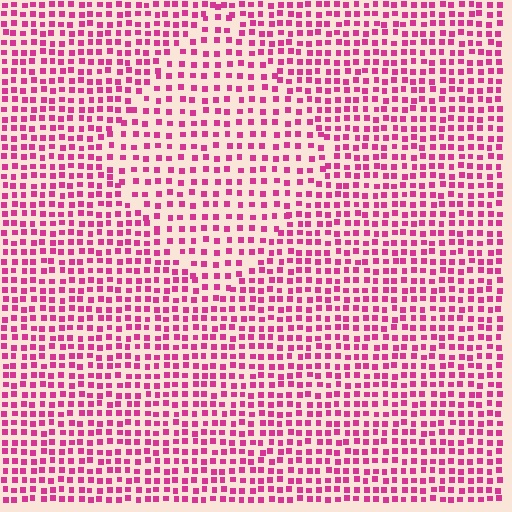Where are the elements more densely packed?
The elements are more densely packed outside the diamond boundary.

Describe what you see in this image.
The image contains small magenta elements arranged at two different densities. A diamond-shaped region is visible where the elements are less densely packed than the surrounding area.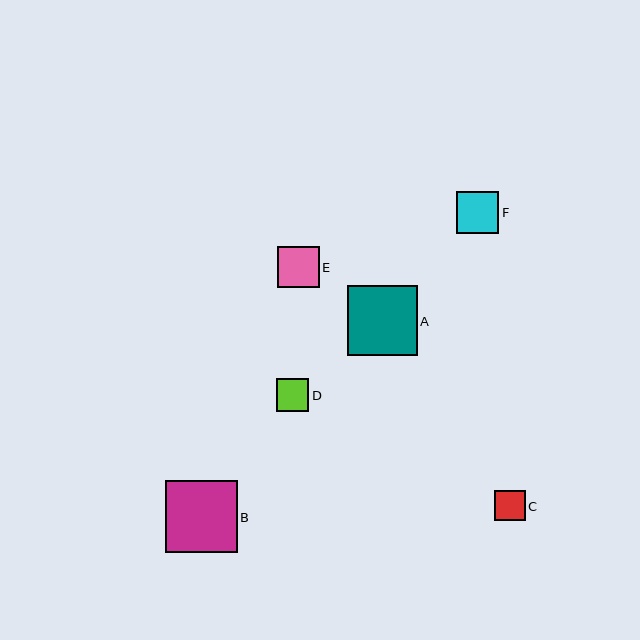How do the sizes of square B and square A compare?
Square B and square A are approximately the same size.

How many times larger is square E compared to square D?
Square E is approximately 1.3 times the size of square D.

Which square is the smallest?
Square C is the smallest with a size of approximately 30 pixels.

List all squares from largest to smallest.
From largest to smallest: B, A, F, E, D, C.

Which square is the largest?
Square B is the largest with a size of approximately 71 pixels.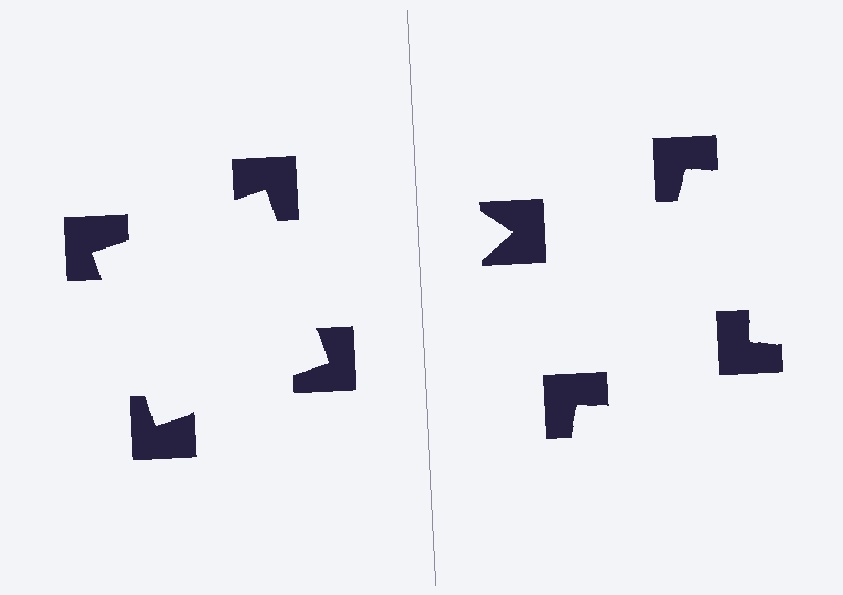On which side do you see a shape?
An illusory square appears on the left side. On the right side the wedge cuts are rotated, so no coherent shape forms.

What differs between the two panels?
The notched squares are positioned identically on both sides; only the wedge orientations differ. On the left they align to a square; on the right they are misaligned.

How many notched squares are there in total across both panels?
8 — 4 on each side.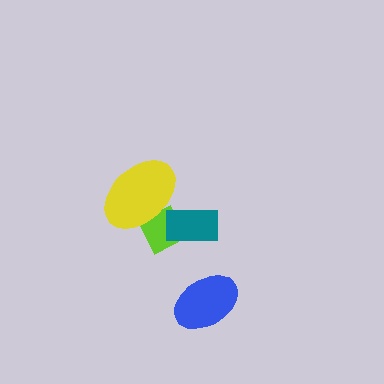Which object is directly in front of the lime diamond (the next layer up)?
The yellow ellipse is directly in front of the lime diamond.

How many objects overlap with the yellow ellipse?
1 object overlaps with the yellow ellipse.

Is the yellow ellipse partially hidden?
No, no other shape covers it.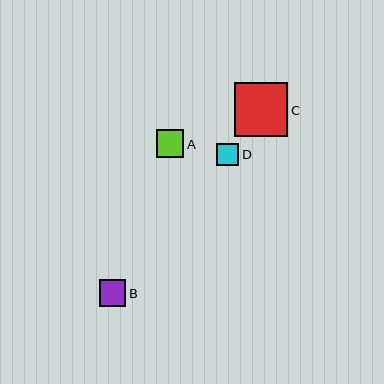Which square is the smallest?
Square D is the smallest with a size of approximately 23 pixels.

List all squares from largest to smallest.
From largest to smallest: C, A, B, D.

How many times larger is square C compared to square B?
Square C is approximately 2.0 times the size of square B.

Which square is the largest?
Square C is the largest with a size of approximately 53 pixels.